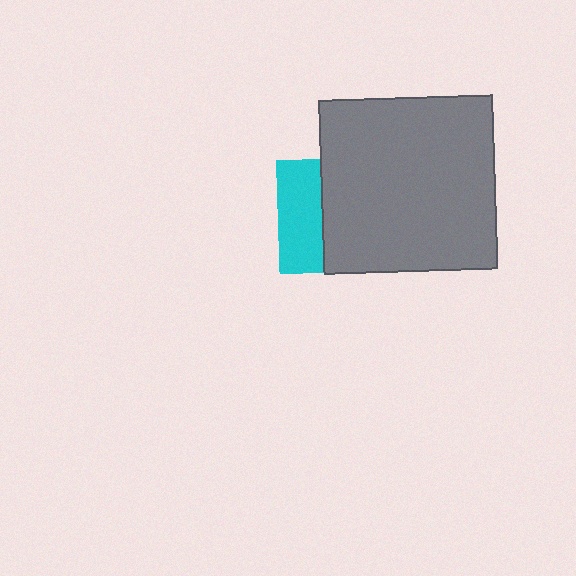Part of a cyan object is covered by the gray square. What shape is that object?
It is a square.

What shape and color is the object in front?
The object in front is a gray square.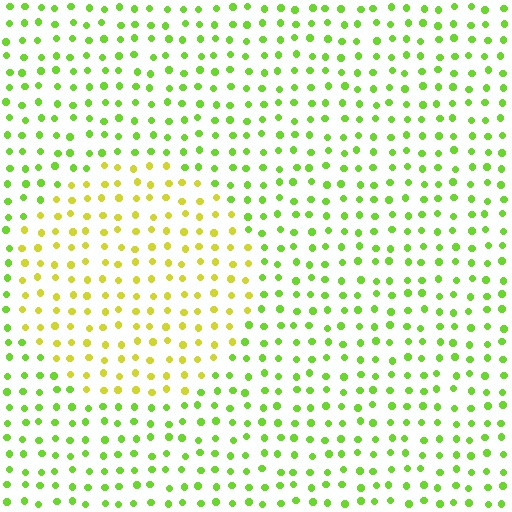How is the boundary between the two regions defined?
The boundary is defined purely by a slight shift in hue (about 36 degrees). Spacing, size, and orientation are identical on both sides.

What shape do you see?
I see a circle.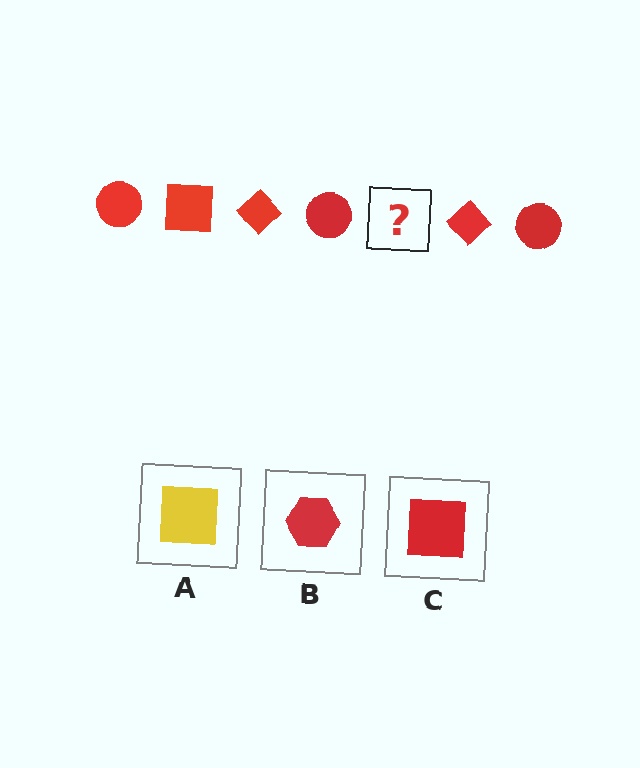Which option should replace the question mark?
Option C.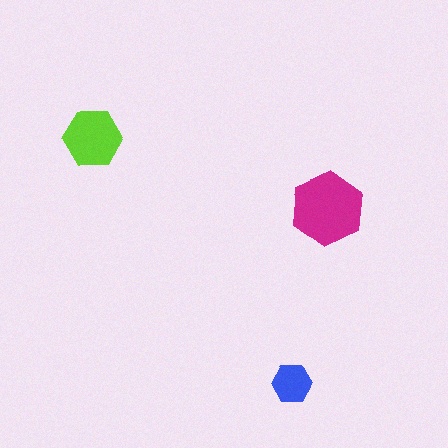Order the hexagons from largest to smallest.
the magenta one, the lime one, the blue one.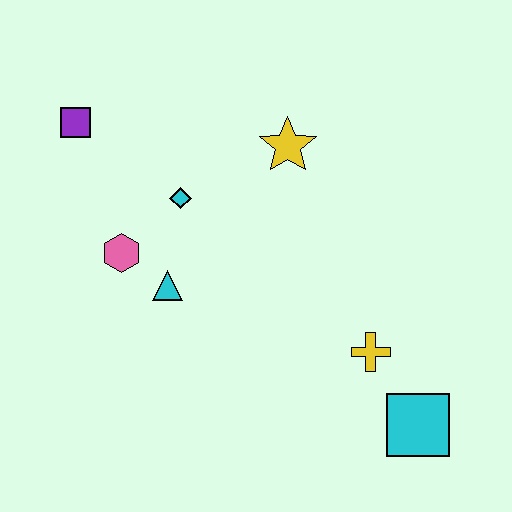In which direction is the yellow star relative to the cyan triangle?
The yellow star is above the cyan triangle.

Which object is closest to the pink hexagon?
The cyan triangle is closest to the pink hexagon.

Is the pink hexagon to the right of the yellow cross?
No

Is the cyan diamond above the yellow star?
No